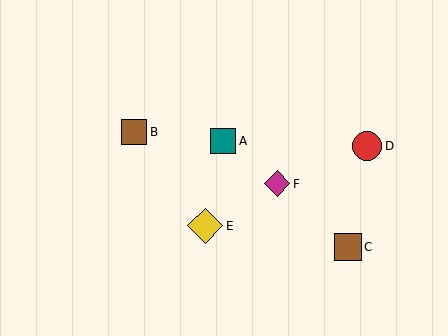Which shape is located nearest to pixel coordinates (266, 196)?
The magenta diamond (labeled F) at (277, 184) is nearest to that location.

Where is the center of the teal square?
The center of the teal square is at (223, 141).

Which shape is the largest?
The yellow diamond (labeled E) is the largest.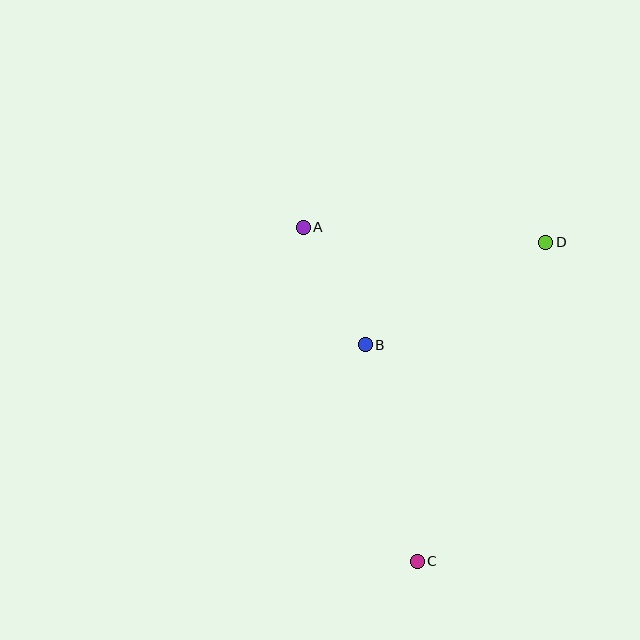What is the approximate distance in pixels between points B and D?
The distance between B and D is approximately 207 pixels.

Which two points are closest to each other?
Points A and B are closest to each other.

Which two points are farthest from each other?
Points A and C are farthest from each other.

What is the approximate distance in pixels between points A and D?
The distance between A and D is approximately 243 pixels.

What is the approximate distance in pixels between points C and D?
The distance between C and D is approximately 344 pixels.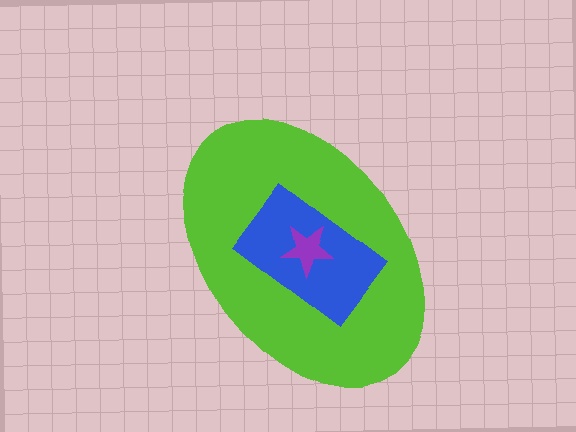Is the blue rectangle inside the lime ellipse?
Yes.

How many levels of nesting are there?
3.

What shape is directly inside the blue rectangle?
The purple star.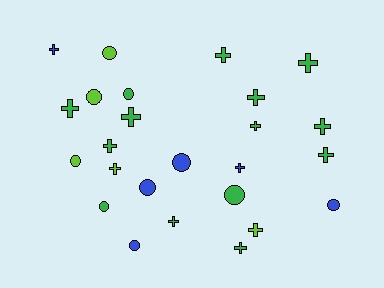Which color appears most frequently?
Green, with 14 objects.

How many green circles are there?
There are 3 green circles.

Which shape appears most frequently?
Cross, with 15 objects.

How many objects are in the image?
There are 25 objects.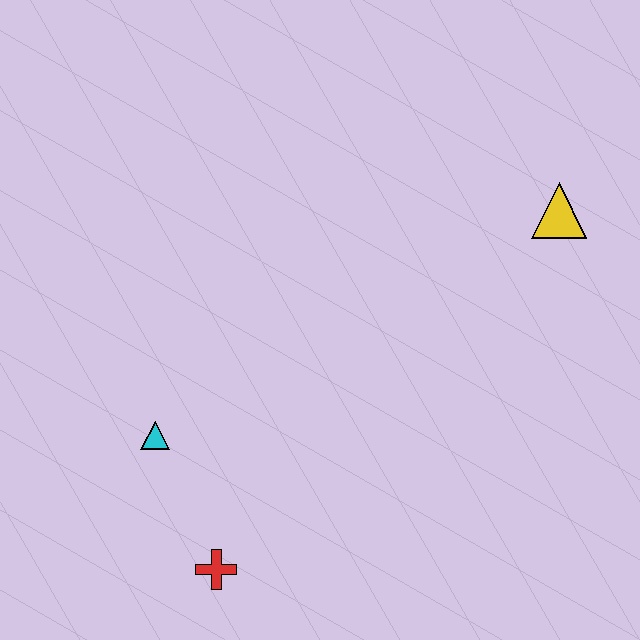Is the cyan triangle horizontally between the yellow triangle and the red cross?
No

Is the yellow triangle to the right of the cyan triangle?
Yes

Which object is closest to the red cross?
The cyan triangle is closest to the red cross.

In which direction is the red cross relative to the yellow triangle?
The red cross is below the yellow triangle.